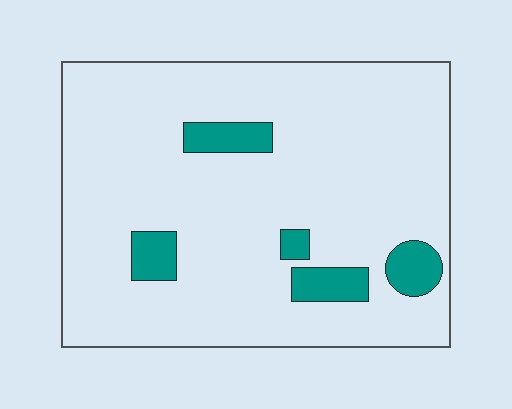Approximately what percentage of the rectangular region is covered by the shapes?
Approximately 10%.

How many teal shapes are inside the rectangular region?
5.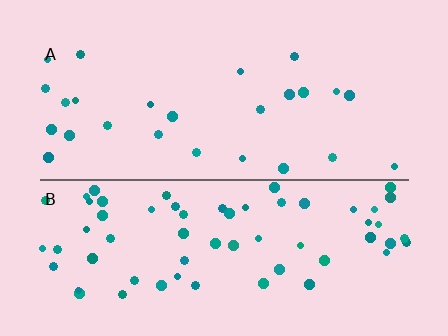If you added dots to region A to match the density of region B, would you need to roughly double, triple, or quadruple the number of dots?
Approximately triple.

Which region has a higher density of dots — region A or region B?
B (the bottom).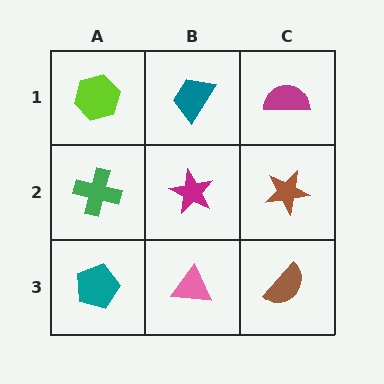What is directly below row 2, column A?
A teal pentagon.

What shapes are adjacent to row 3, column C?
A brown star (row 2, column C), a pink triangle (row 3, column B).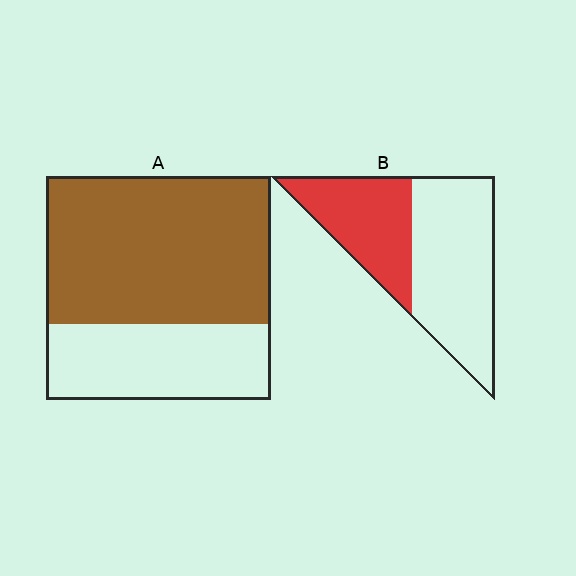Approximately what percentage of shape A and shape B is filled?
A is approximately 65% and B is approximately 40%.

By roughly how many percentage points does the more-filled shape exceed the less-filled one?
By roughly 25 percentage points (A over B).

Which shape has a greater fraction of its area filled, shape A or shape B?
Shape A.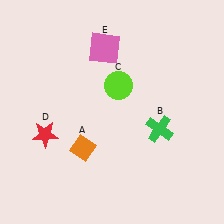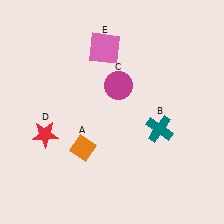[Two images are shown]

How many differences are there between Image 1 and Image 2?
There are 2 differences between the two images.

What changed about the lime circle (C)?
In Image 1, C is lime. In Image 2, it changed to magenta.